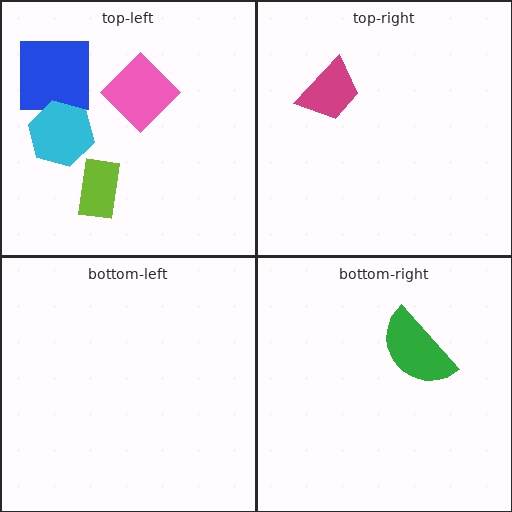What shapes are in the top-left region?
The pink diamond, the lime rectangle, the blue square, the cyan hexagon.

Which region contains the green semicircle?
The bottom-right region.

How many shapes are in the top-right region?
1.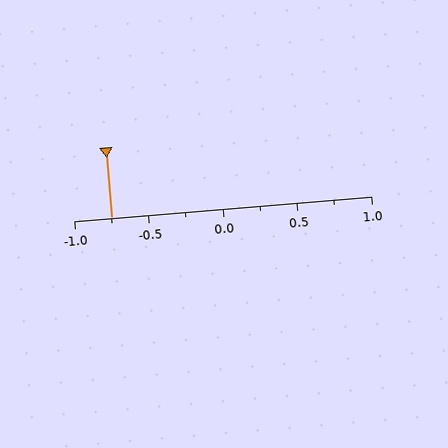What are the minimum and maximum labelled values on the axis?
The axis runs from -1.0 to 1.0.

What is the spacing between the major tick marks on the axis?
The major ticks are spaced 0.5 apart.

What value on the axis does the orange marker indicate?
The marker indicates approximately -0.75.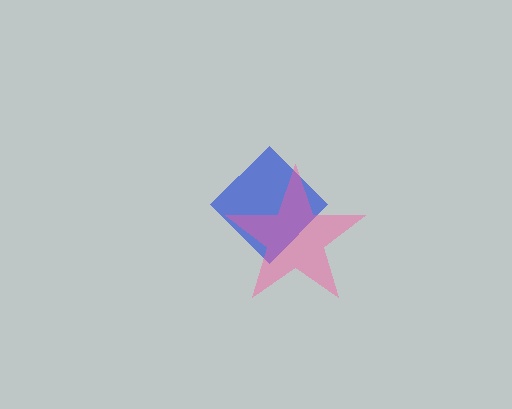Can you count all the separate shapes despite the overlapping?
Yes, there are 2 separate shapes.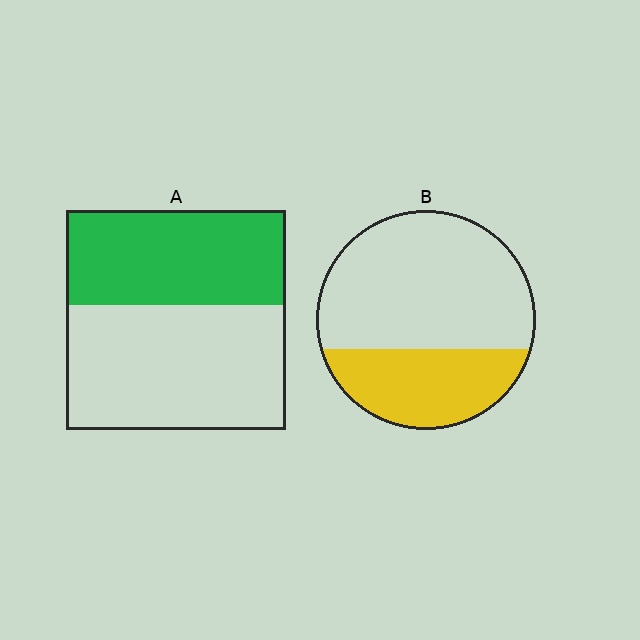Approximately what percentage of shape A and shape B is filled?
A is approximately 45% and B is approximately 35%.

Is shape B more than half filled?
No.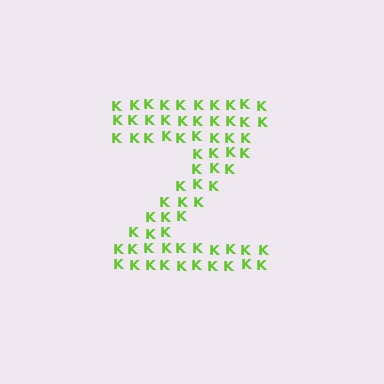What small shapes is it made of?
It is made of small letter K's.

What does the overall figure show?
The overall figure shows the letter Z.